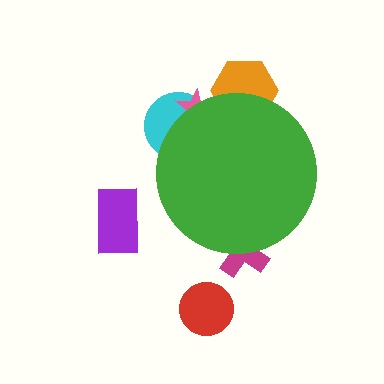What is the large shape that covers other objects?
A green circle.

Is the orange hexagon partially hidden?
Yes, the orange hexagon is partially hidden behind the green circle.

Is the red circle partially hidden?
No, the red circle is fully visible.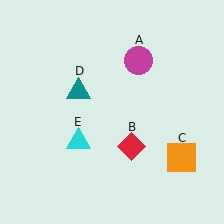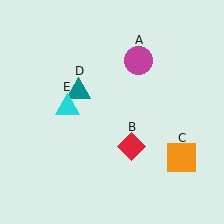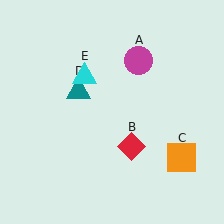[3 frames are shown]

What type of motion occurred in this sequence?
The cyan triangle (object E) rotated clockwise around the center of the scene.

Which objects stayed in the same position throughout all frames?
Magenta circle (object A) and red diamond (object B) and orange square (object C) and teal triangle (object D) remained stationary.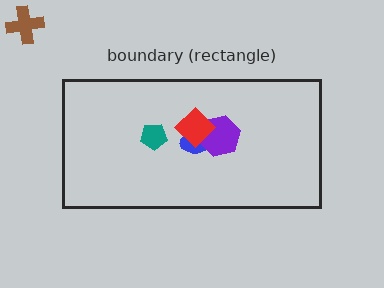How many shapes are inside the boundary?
4 inside, 1 outside.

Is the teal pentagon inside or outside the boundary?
Inside.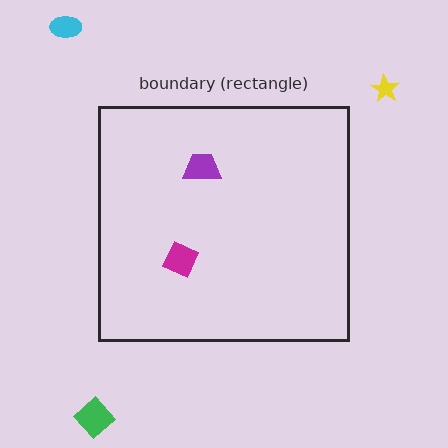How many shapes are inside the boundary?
2 inside, 3 outside.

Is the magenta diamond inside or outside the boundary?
Inside.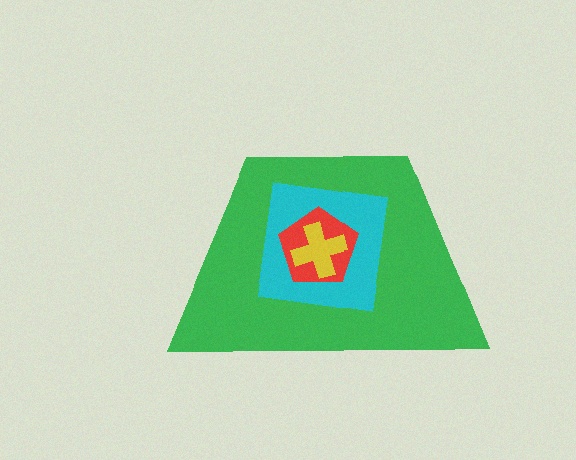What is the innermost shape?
The yellow cross.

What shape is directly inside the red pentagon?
The yellow cross.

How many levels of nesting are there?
4.